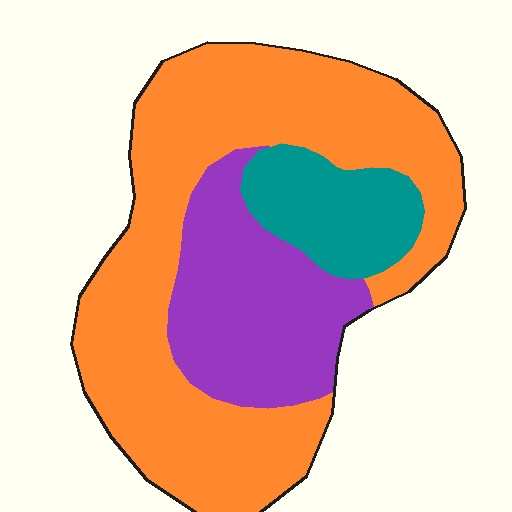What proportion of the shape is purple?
Purple takes up between a quarter and a half of the shape.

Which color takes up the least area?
Teal, at roughly 15%.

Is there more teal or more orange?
Orange.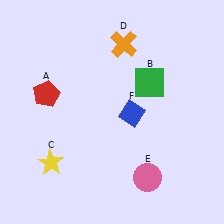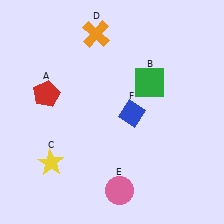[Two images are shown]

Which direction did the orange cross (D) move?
The orange cross (D) moved left.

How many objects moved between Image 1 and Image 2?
2 objects moved between the two images.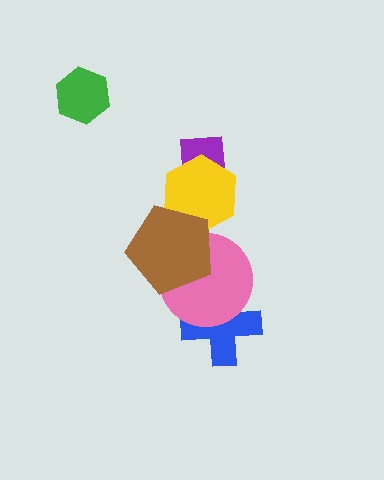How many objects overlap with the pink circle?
2 objects overlap with the pink circle.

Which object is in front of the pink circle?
The brown pentagon is in front of the pink circle.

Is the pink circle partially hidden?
Yes, it is partially covered by another shape.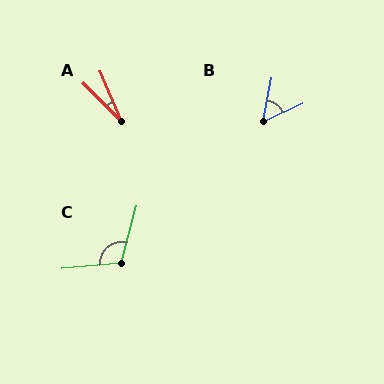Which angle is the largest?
C, at approximately 111 degrees.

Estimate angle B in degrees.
Approximately 55 degrees.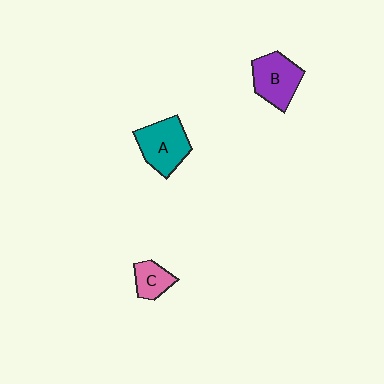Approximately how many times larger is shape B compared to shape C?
Approximately 1.8 times.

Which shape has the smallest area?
Shape C (pink).